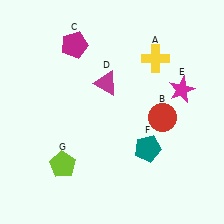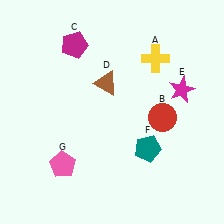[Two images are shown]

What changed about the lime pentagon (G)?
In Image 1, G is lime. In Image 2, it changed to pink.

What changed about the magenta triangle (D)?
In Image 1, D is magenta. In Image 2, it changed to brown.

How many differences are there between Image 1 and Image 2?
There are 2 differences between the two images.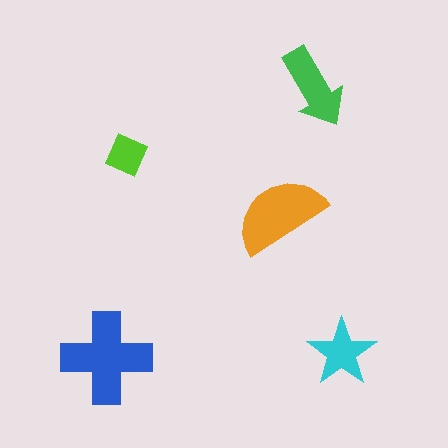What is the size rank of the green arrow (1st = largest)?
3rd.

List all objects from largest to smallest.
The blue cross, the orange semicircle, the green arrow, the cyan star, the lime square.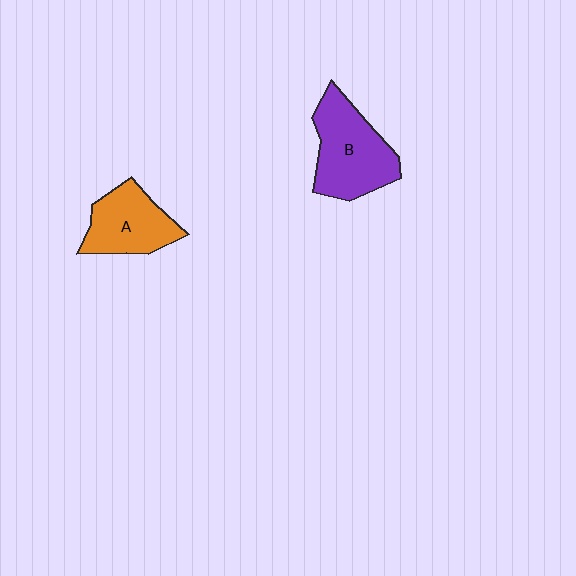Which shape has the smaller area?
Shape A (orange).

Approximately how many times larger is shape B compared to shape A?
Approximately 1.3 times.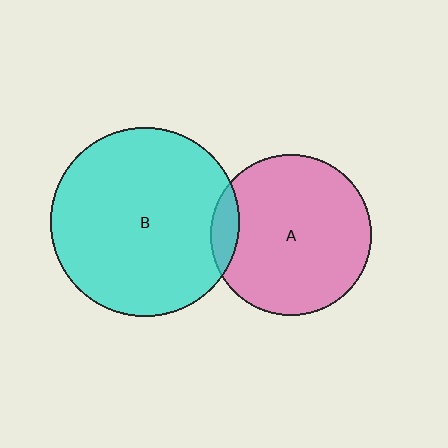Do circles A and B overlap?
Yes.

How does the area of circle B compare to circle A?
Approximately 1.4 times.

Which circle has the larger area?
Circle B (cyan).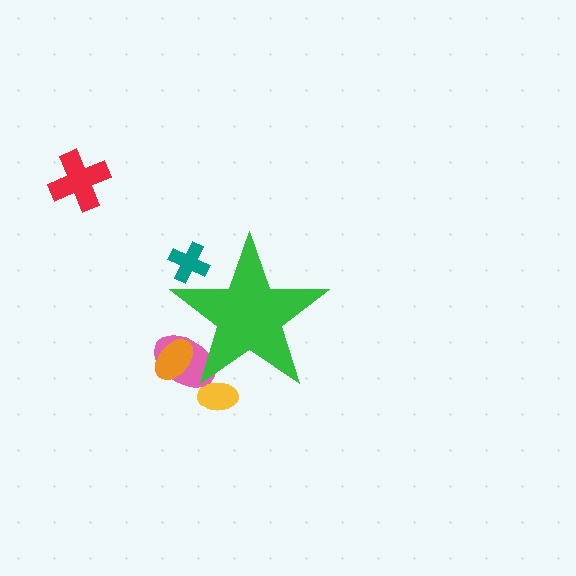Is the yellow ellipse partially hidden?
Yes, the yellow ellipse is partially hidden behind the green star.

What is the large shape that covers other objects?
A green star.